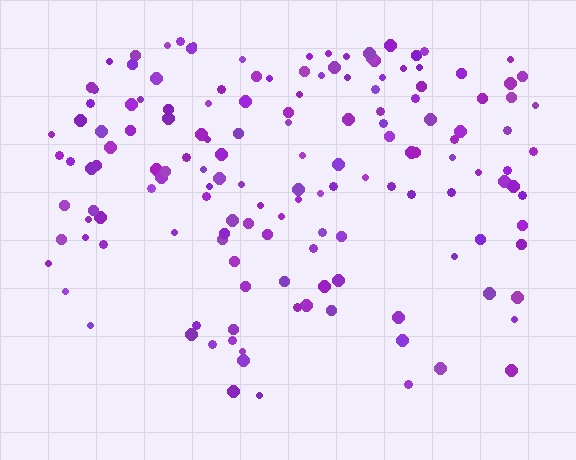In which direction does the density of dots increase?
From bottom to top, with the top side densest.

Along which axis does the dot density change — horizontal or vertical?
Vertical.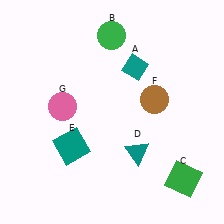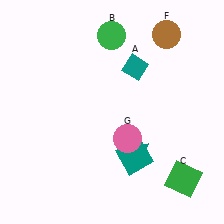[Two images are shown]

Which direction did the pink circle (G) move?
The pink circle (G) moved right.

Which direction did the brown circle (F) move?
The brown circle (F) moved up.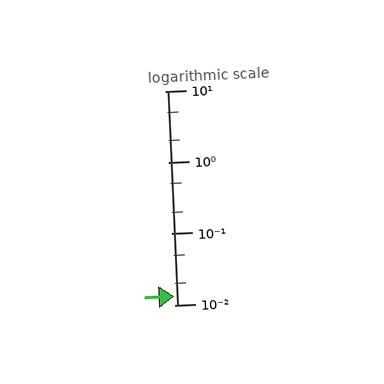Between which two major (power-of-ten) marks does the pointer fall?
The pointer is between 0.01 and 0.1.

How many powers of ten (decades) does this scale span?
The scale spans 3 decades, from 0.01 to 10.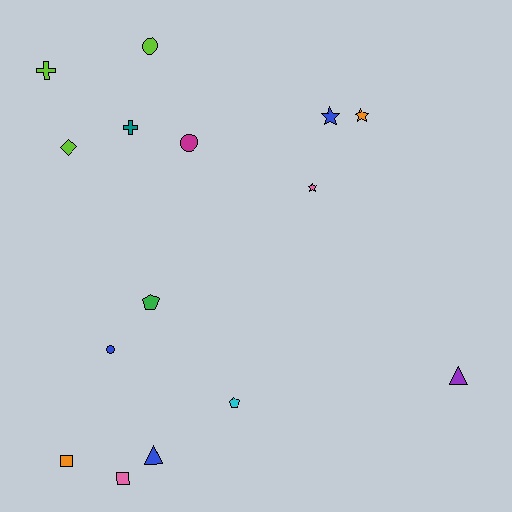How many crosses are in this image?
There are 2 crosses.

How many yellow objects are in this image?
There are no yellow objects.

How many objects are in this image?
There are 15 objects.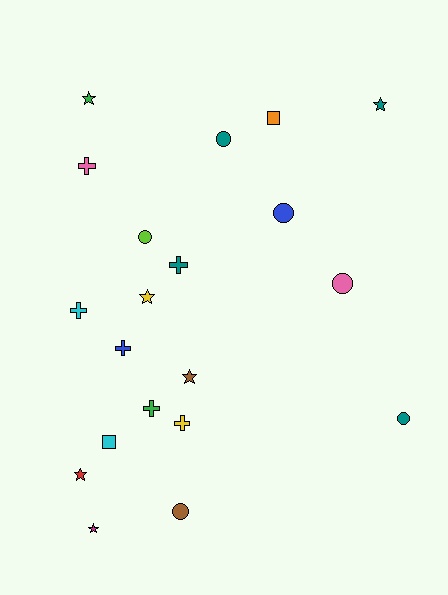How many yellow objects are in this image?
There are 2 yellow objects.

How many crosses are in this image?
There are 6 crosses.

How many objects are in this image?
There are 20 objects.